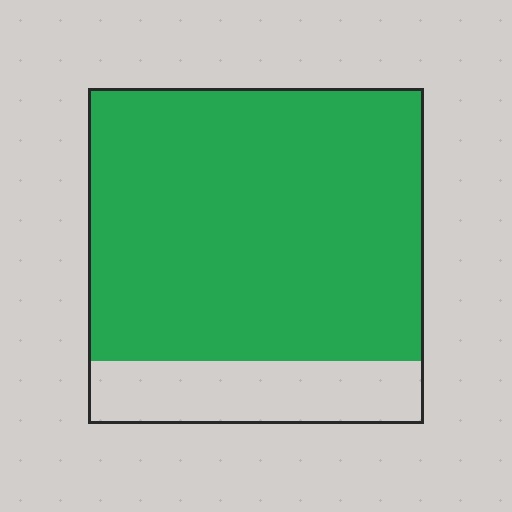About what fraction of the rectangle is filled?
About four fifths (4/5).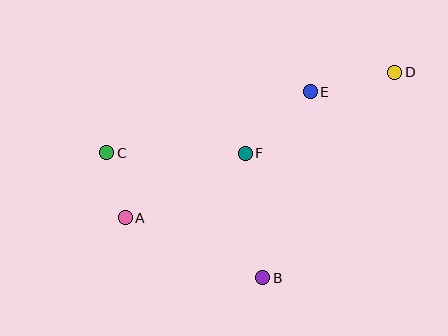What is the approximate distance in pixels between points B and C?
The distance between B and C is approximately 200 pixels.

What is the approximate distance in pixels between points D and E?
The distance between D and E is approximately 87 pixels.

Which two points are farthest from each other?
Points A and D are farthest from each other.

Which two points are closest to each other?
Points A and C are closest to each other.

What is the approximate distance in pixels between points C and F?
The distance between C and F is approximately 139 pixels.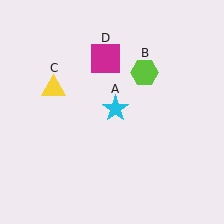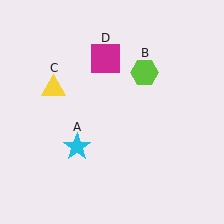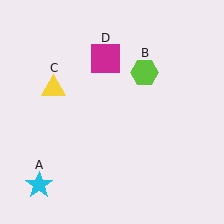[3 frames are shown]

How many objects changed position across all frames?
1 object changed position: cyan star (object A).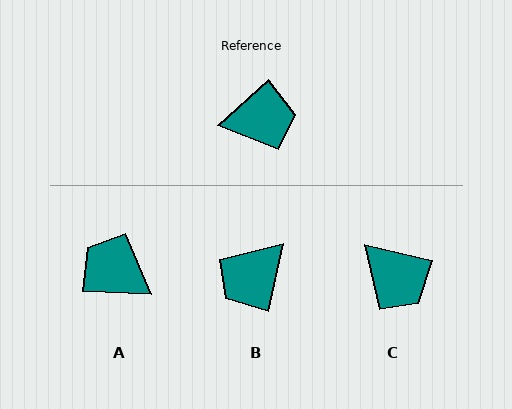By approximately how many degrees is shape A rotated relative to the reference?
Approximately 136 degrees counter-clockwise.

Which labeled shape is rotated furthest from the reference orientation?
B, about 145 degrees away.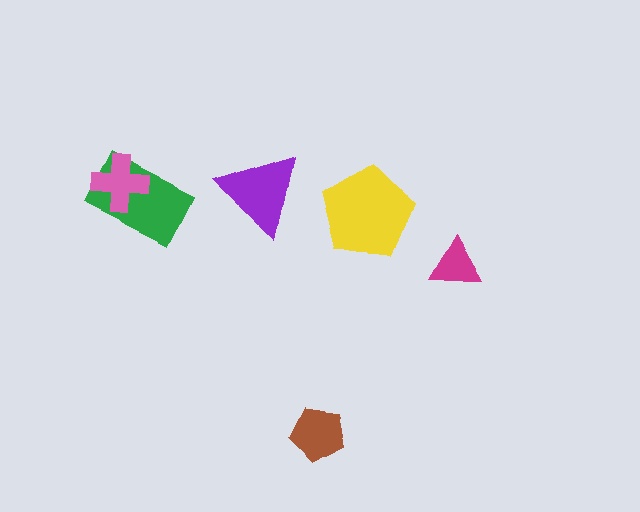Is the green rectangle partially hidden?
Yes, it is partially covered by another shape.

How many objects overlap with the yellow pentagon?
0 objects overlap with the yellow pentagon.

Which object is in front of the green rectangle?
The pink cross is in front of the green rectangle.